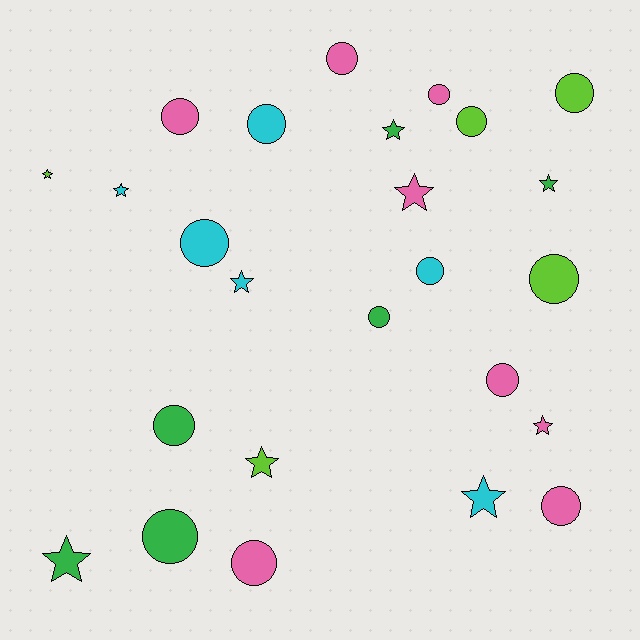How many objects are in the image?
There are 25 objects.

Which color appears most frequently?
Pink, with 8 objects.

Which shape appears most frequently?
Circle, with 15 objects.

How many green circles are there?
There are 3 green circles.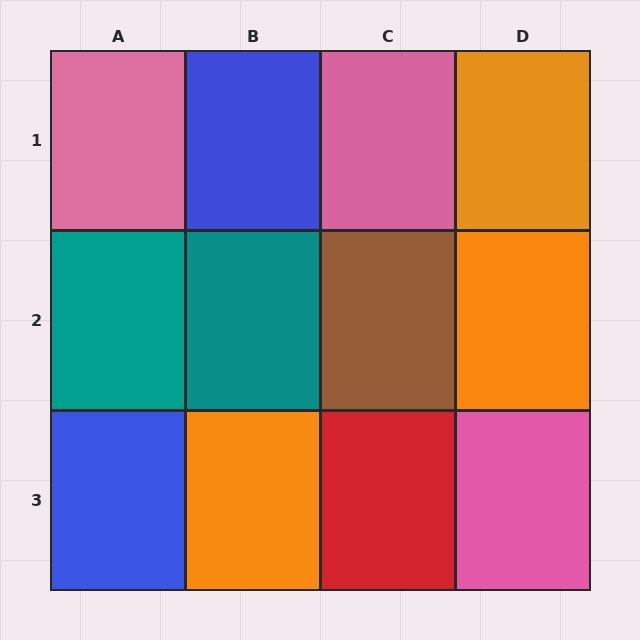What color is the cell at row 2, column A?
Teal.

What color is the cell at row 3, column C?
Red.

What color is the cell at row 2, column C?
Brown.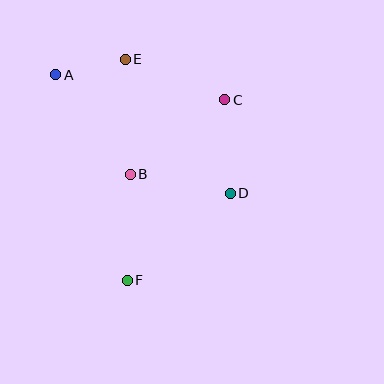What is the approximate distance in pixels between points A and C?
The distance between A and C is approximately 171 pixels.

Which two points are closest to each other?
Points A and E are closest to each other.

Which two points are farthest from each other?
Points E and F are farthest from each other.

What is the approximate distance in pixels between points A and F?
The distance between A and F is approximately 218 pixels.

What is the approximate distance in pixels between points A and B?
The distance between A and B is approximately 124 pixels.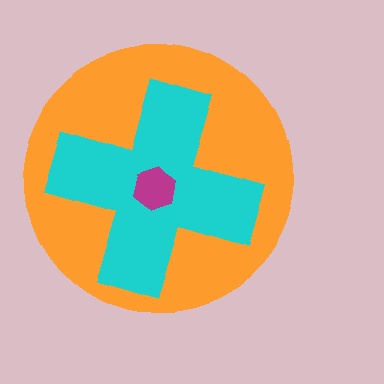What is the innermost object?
The magenta hexagon.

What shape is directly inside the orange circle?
The cyan cross.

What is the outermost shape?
The orange circle.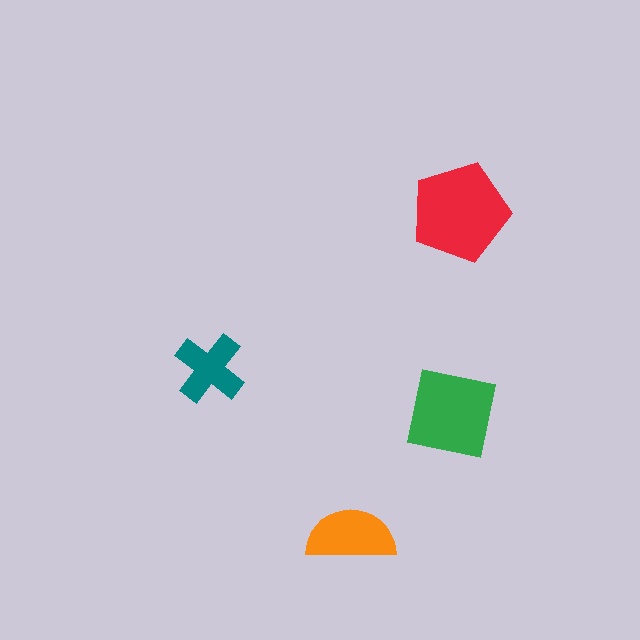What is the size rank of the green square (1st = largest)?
2nd.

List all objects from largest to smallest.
The red pentagon, the green square, the orange semicircle, the teal cross.